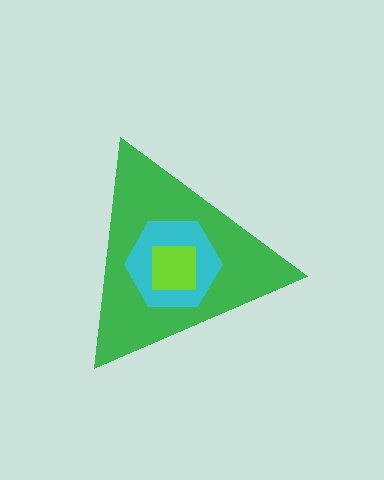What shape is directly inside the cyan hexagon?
The lime square.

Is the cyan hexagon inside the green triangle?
Yes.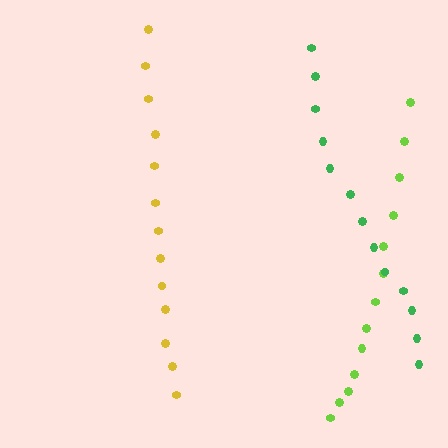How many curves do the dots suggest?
There are 3 distinct paths.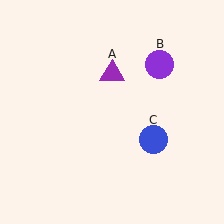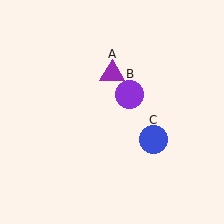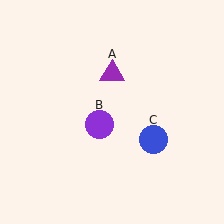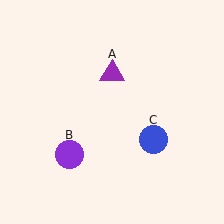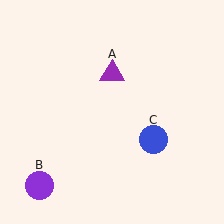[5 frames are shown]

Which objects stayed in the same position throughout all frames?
Purple triangle (object A) and blue circle (object C) remained stationary.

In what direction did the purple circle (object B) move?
The purple circle (object B) moved down and to the left.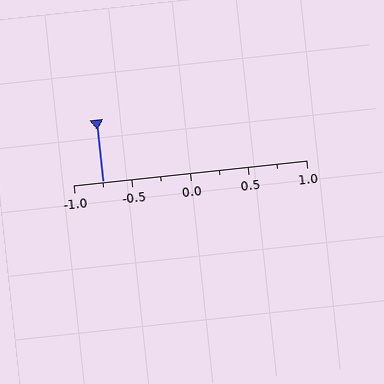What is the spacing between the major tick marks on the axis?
The major ticks are spaced 0.5 apart.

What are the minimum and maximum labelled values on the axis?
The axis runs from -1.0 to 1.0.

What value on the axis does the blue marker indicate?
The marker indicates approximately -0.75.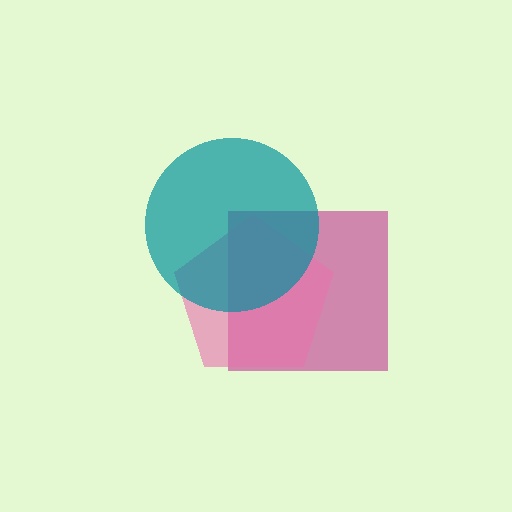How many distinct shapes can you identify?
There are 3 distinct shapes: a magenta square, a pink pentagon, a teal circle.